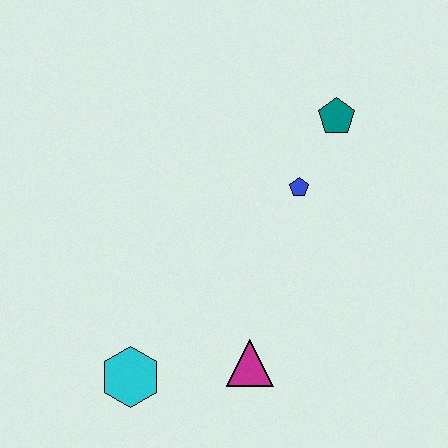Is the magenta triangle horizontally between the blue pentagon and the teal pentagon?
No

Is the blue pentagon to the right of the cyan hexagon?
Yes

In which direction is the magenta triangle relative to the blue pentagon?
The magenta triangle is below the blue pentagon.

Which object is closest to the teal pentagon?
The blue pentagon is closest to the teal pentagon.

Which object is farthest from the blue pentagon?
The cyan hexagon is farthest from the blue pentagon.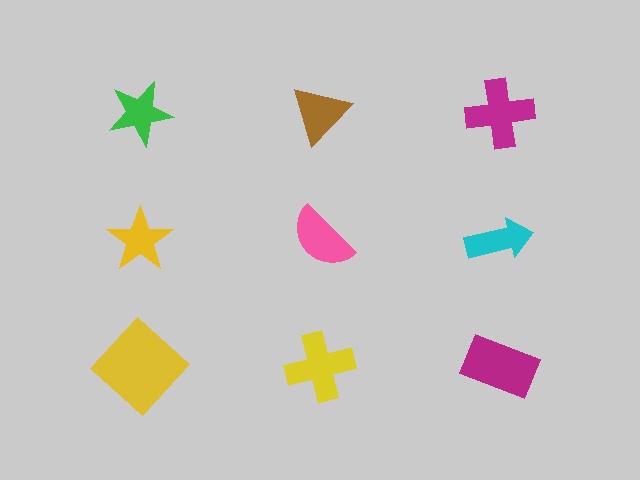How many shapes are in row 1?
3 shapes.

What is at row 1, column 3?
A magenta cross.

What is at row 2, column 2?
A pink semicircle.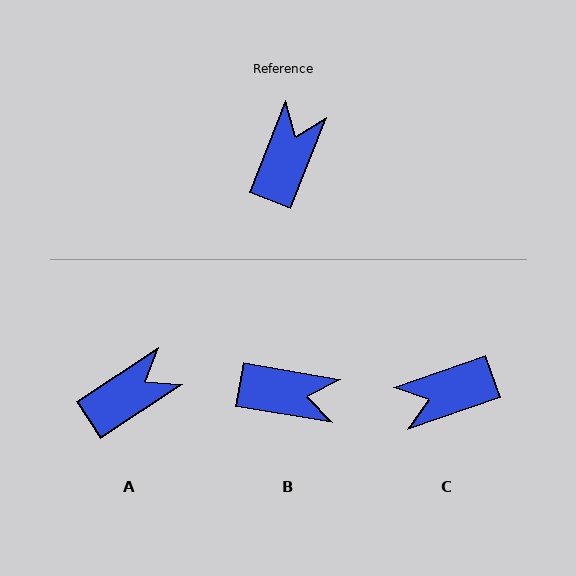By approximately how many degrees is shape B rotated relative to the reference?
Approximately 79 degrees clockwise.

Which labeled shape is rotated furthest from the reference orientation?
C, about 130 degrees away.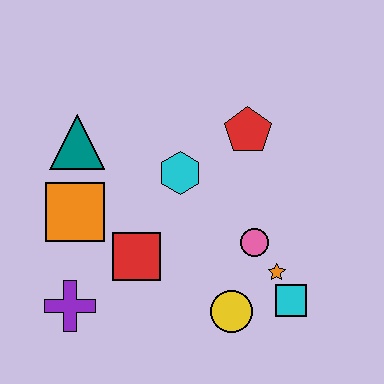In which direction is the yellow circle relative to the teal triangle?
The yellow circle is below the teal triangle.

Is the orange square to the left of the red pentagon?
Yes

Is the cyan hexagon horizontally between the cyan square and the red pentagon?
No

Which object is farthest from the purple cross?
The red pentagon is farthest from the purple cross.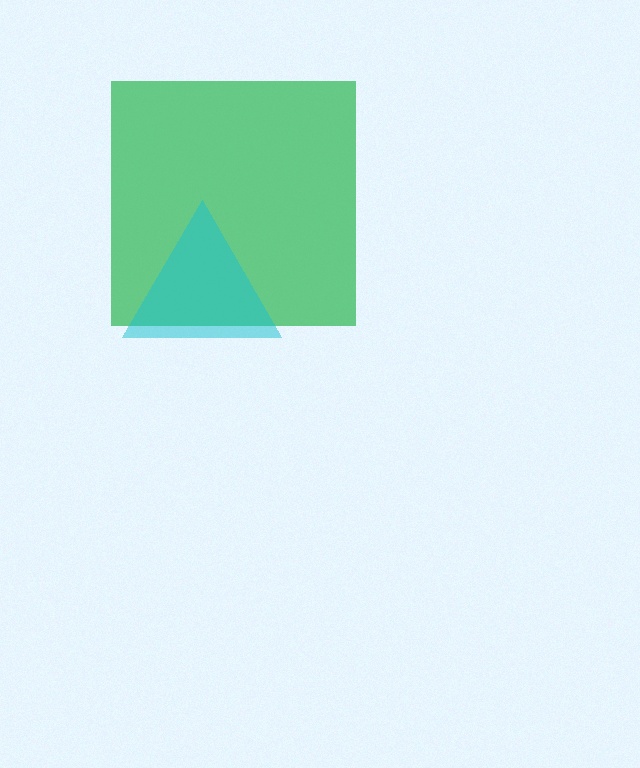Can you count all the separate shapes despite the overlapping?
Yes, there are 2 separate shapes.